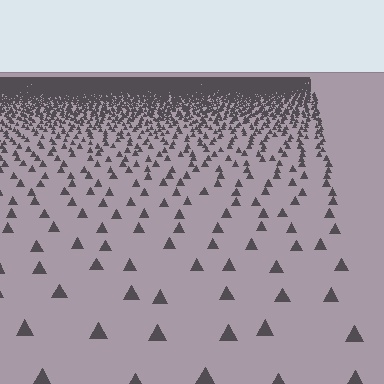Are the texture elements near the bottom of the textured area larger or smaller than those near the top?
Larger. Near the bottom, elements are closer to the viewer and appear at a bigger on-screen size.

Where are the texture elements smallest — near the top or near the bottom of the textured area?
Near the top.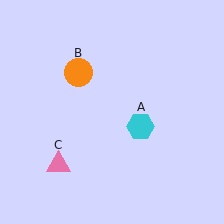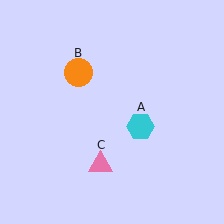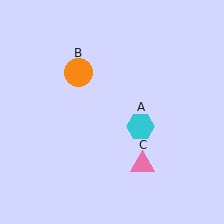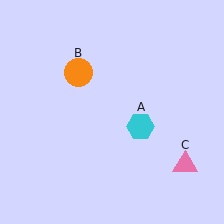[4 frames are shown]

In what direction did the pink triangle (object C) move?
The pink triangle (object C) moved right.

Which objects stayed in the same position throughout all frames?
Cyan hexagon (object A) and orange circle (object B) remained stationary.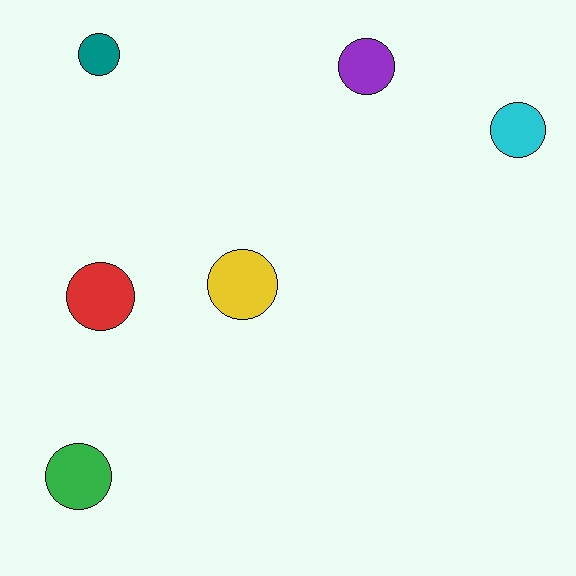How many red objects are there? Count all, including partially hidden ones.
There is 1 red object.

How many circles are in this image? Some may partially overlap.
There are 6 circles.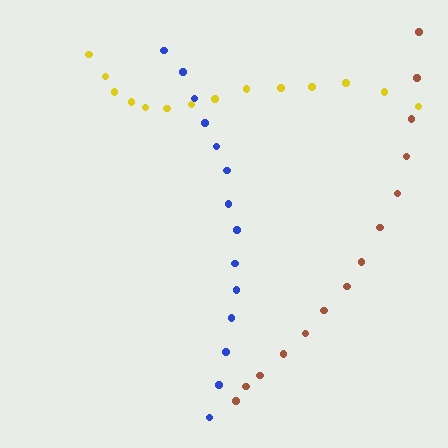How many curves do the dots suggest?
There are 3 distinct paths.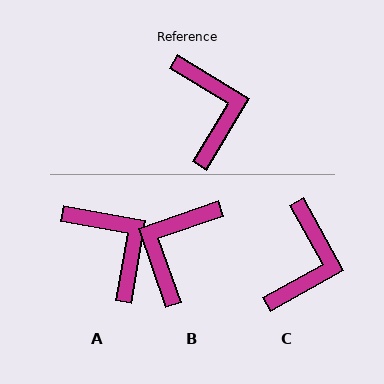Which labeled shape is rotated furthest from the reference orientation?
B, about 140 degrees away.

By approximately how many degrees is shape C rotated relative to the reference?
Approximately 30 degrees clockwise.